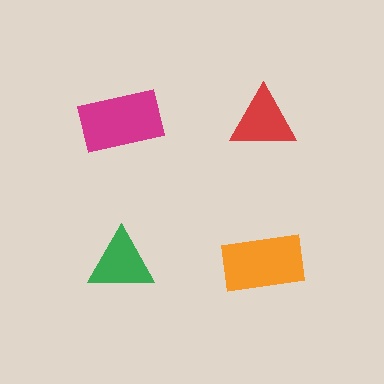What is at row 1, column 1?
A magenta rectangle.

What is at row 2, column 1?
A green triangle.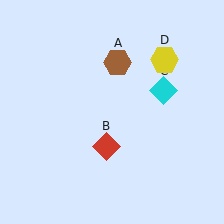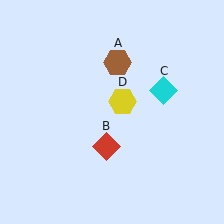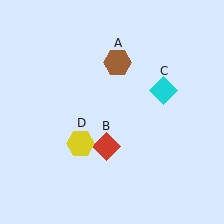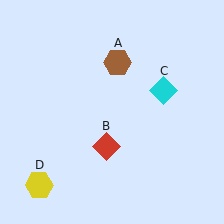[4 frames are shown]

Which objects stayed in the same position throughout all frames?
Brown hexagon (object A) and red diamond (object B) and cyan diamond (object C) remained stationary.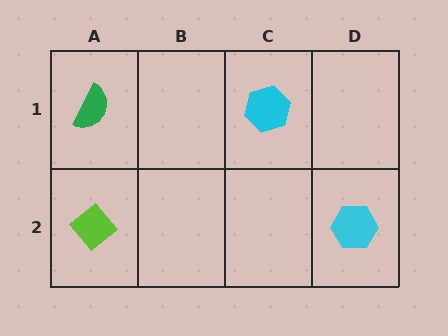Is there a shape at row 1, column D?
No, that cell is empty.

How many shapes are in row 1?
2 shapes.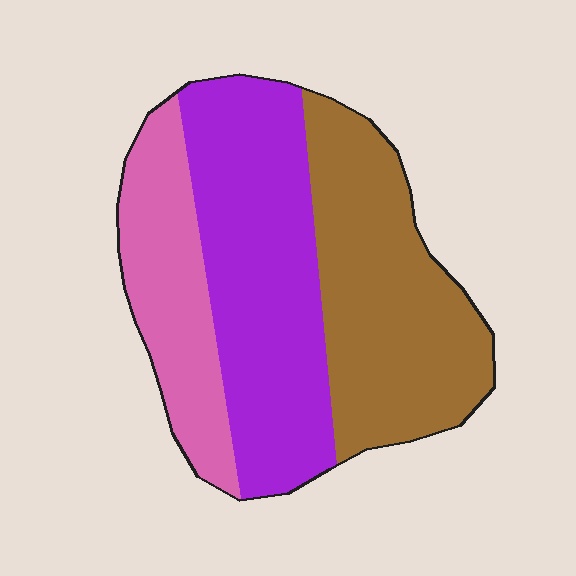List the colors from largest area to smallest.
From largest to smallest: purple, brown, pink.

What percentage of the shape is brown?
Brown takes up about three eighths (3/8) of the shape.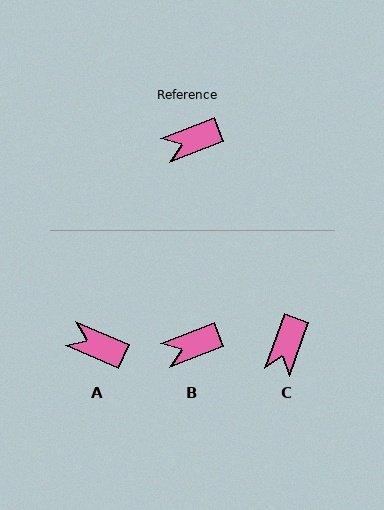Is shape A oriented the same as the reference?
No, it is off by about 45 degrees.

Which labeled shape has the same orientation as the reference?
B.